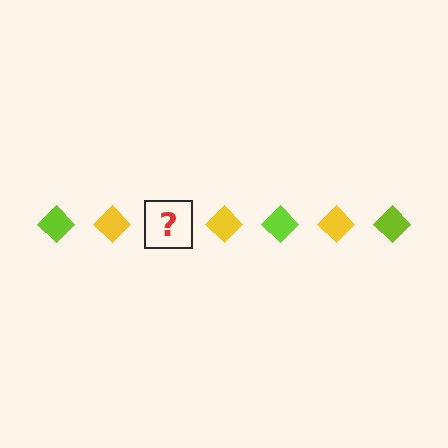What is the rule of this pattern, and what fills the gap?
The rule is that the pattern cycles through lime, yellow diamonds. The gap should be filled with a lime diamond.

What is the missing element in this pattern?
The missing element is a lime diamond.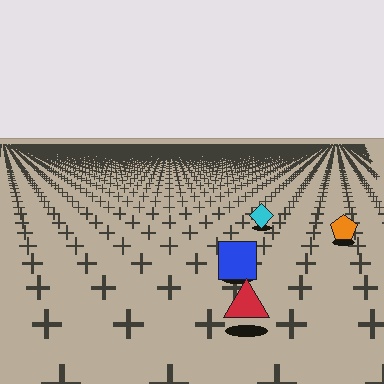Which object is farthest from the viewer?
The cyan diamond is farthest from the viewer. It appears smaller and the ground texture around it is denser.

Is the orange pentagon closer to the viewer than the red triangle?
No. The red triangle is closer — you can tell from the texture gradient: the ground texture is coarser near it.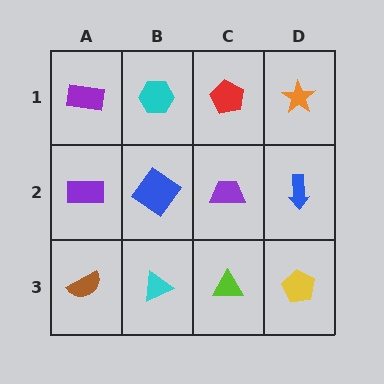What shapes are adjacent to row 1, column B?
A blue diamond (row 2, column B), a purple rectangle (row 1, column A), a red pentagon (row 1, column C).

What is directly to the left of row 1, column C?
A cyan hexagon.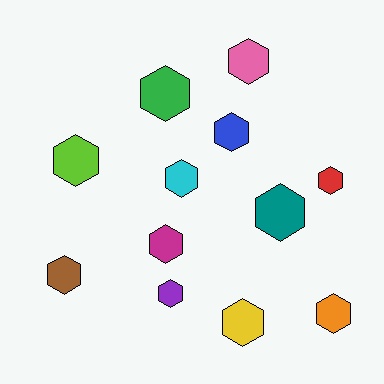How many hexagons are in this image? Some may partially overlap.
There are 12 hexagons.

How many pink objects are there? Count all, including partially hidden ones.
There is 1 pink object.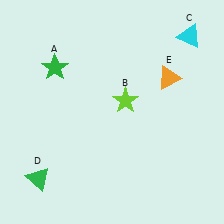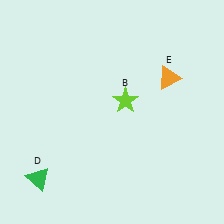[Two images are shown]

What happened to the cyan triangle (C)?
The cyan triangle (C) was removed in Image 2. It was in the top-right area of Image 1.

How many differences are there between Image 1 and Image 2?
There are 2 differences between the two images.